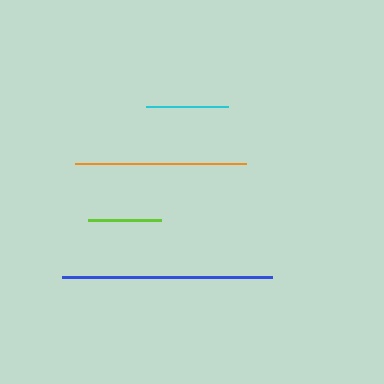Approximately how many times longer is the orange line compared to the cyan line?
The orange line is approximately 2.1 times the length of the cyan line.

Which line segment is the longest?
The blue line is the longest at approximately 209 pixels.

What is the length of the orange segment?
The orange segment is approximately 171 pixels long.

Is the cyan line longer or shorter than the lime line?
The cyan line is longer than the lime line.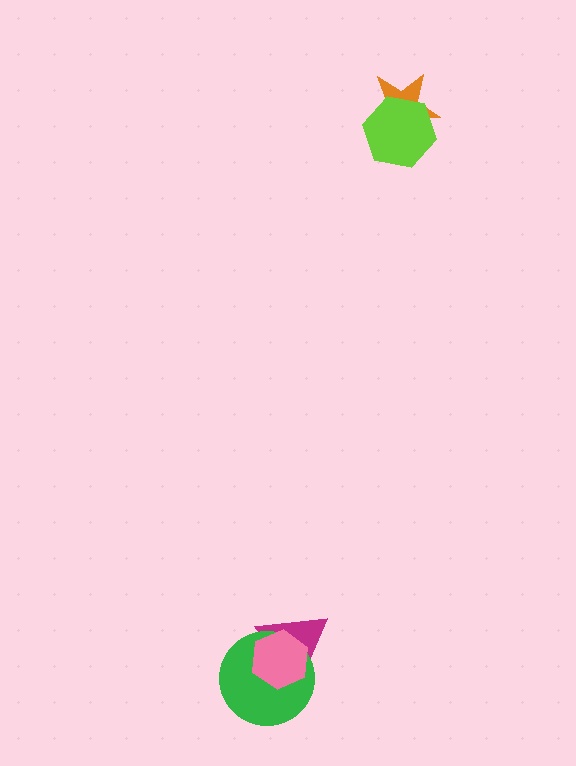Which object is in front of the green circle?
The pink hexagon is in front of the green circle.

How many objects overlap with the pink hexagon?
2 objects overlap with the pink hexagon.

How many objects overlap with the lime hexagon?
1 object overlaps with the lime hexagon.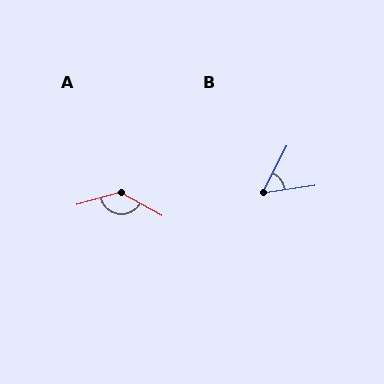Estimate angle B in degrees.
Approximately 56 degrees.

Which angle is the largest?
A, at approximately 135 degrees.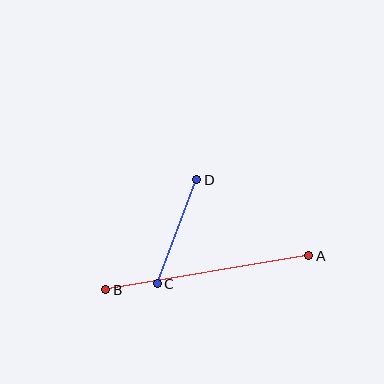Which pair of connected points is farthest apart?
Points A and B are farthest apart.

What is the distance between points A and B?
The distance is approximately 206 pixels.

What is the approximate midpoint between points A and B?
The midpoint is at approximately (207, 273) pixels.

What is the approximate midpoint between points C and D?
The midpoint is at approximately (177, 232) pixels.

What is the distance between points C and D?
The distance is approximately 111 pixels.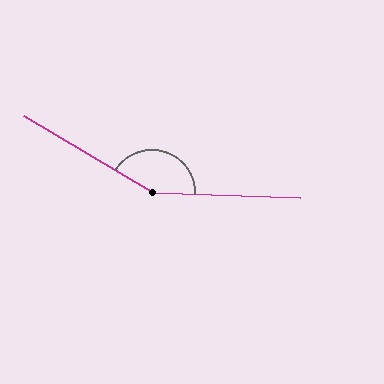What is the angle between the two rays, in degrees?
Approximately 151 degrees.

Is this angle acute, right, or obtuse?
It is obtuse.